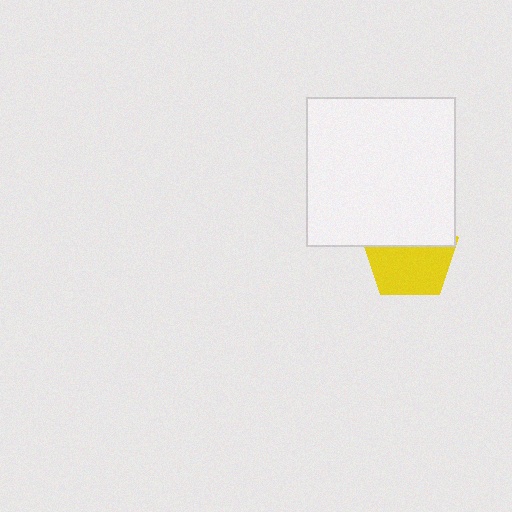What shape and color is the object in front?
The object in front is a white square.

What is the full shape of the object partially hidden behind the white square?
The partially hidden object is a yellow pentagon.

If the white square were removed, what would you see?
You would see the complete yellow pentagon.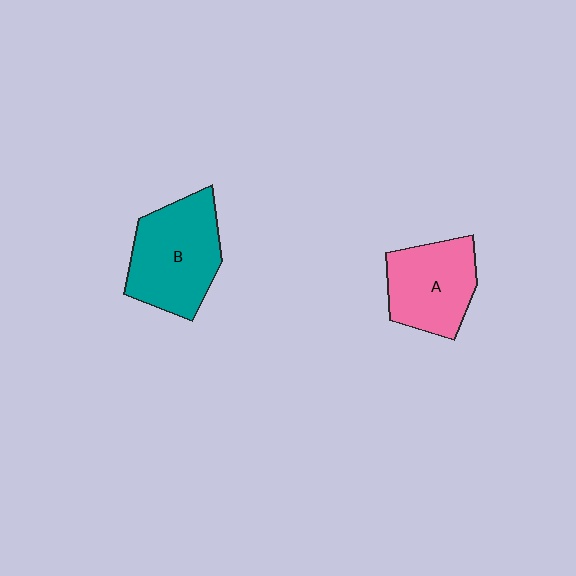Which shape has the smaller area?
Shape A (pink).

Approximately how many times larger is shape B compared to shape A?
Approximately 1.2 times.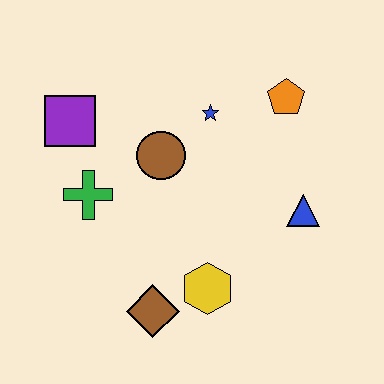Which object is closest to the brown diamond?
The yellow hexagon is closest to the brown diamond.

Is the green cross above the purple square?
No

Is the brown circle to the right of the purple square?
Yes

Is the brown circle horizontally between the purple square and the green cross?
No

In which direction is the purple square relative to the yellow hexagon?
The purple square is above the yellow hexagon.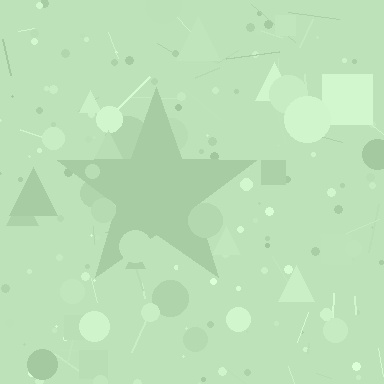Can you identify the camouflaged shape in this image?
The camouflaged shape is a star.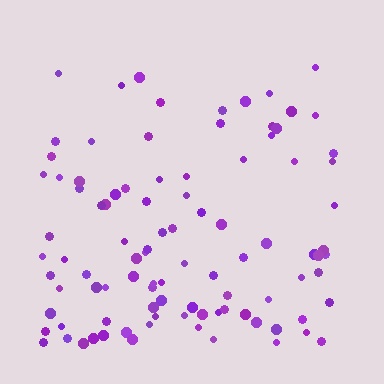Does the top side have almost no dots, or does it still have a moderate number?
Still a moderate number, just noticeably fewer than the bottom.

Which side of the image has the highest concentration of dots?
The bottom.